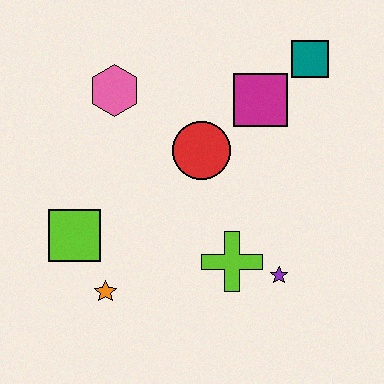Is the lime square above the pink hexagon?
No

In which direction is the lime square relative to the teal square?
The lime square is to the left of the teal square.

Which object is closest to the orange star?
The lime square is closest to the orange star.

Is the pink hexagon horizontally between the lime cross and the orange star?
Yes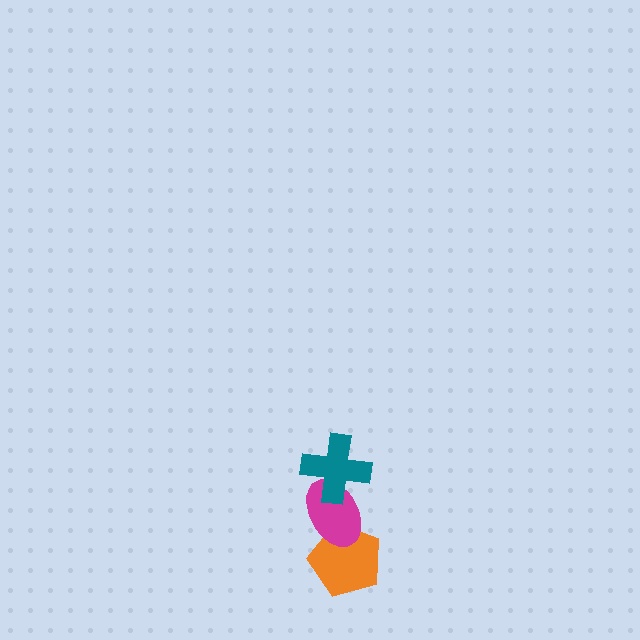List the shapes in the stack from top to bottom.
From top to bottom: the teal cross, the magenta ellipse, the orange pentagon.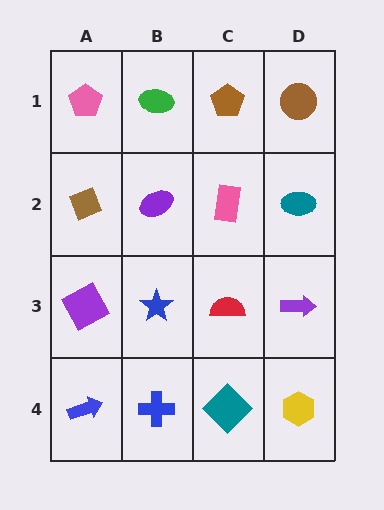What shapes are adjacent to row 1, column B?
A purple ellipse (row 2, column B), a pink pentagon (row 1, column A), a brown pentagon (row 1, column C).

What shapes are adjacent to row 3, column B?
A purple ellipse (row 2, column B), a blue cross (row 4, column B), a purple square (row 3, column A), a red semicircle (row 3, column C).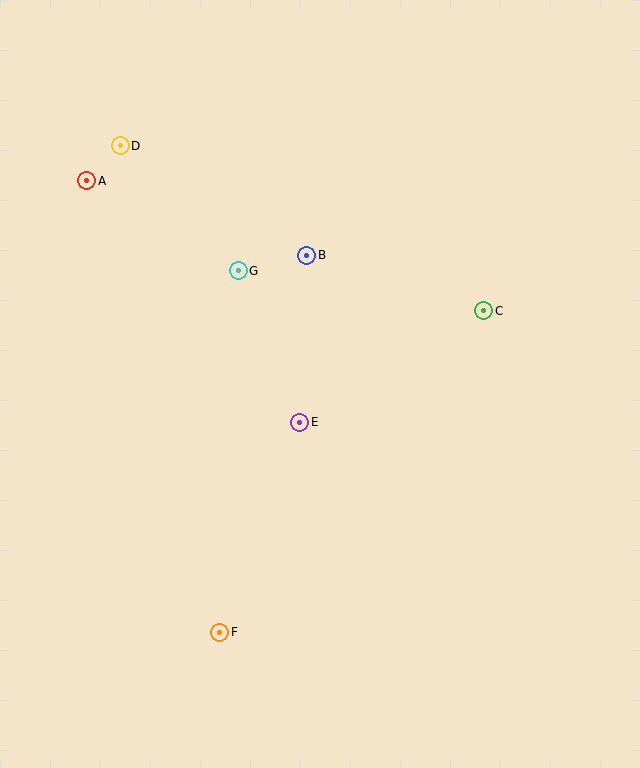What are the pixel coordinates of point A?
Point A is at (86, 181).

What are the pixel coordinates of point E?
Point E is at (300, 422).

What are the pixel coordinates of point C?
Point C is at (484, 311).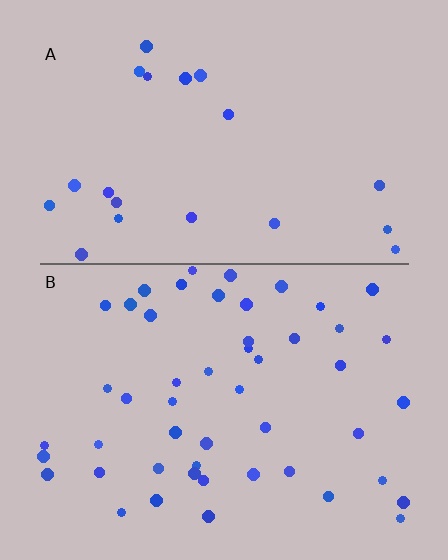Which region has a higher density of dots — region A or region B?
B (the bottom).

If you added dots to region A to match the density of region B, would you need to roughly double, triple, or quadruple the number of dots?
Approximately double.